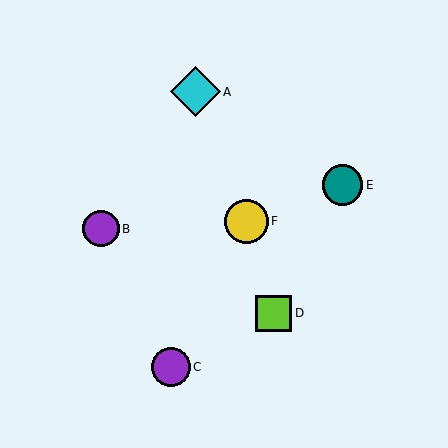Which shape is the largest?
The cyan diamond (labeled A) is the largest.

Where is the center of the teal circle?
The center of the teal circle is at (343, 185).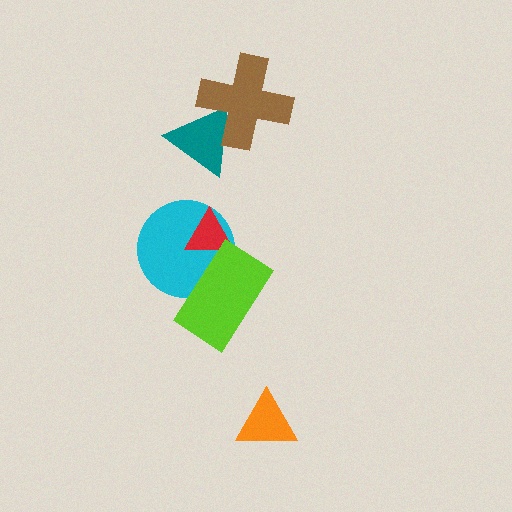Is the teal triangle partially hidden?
Yes, it is partially covered by another shape.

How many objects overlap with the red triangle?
2 objects overlap with the red triangle.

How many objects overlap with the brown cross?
1 object overlaps with the brown cross.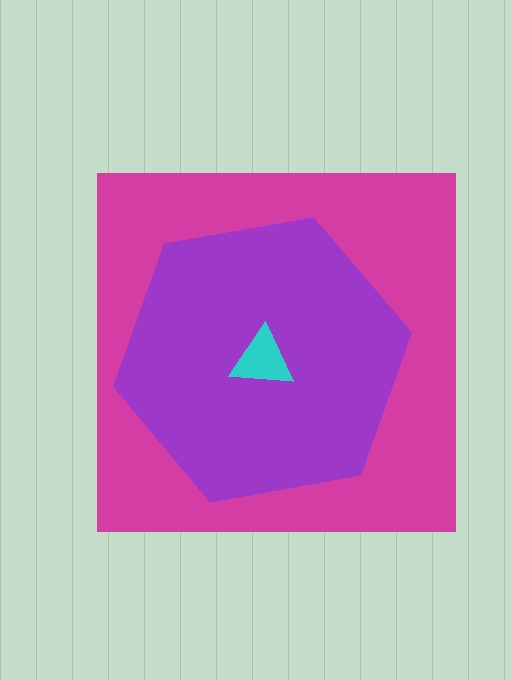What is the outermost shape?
The magenta square.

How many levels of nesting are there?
3.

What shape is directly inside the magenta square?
The purple hexagon.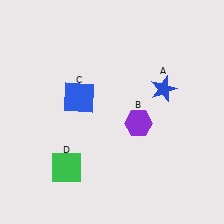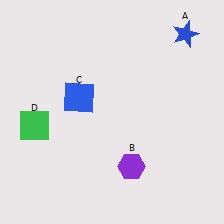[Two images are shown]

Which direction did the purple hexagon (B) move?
The purple hexagon (B) moved down.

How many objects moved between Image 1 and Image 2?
3 objects moved between the two images.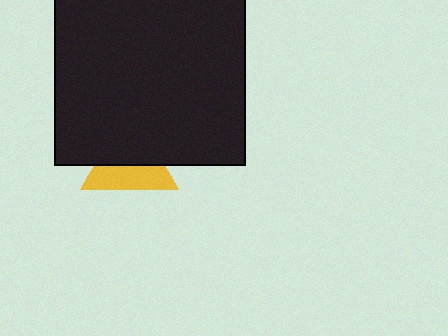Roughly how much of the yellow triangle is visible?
About half of it is visible (roughly 48%).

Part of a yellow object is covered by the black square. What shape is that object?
It is a triangle.